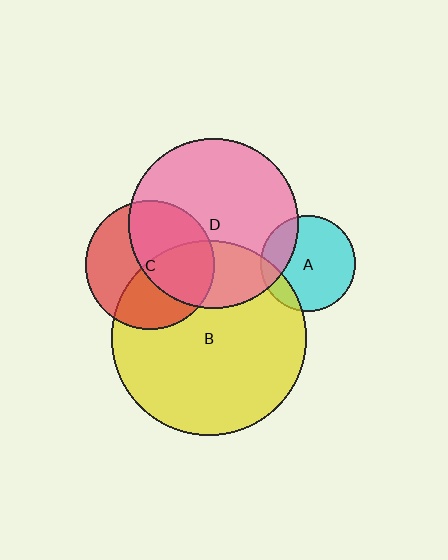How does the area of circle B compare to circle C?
Approximately 2.3 times.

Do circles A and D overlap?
Yes.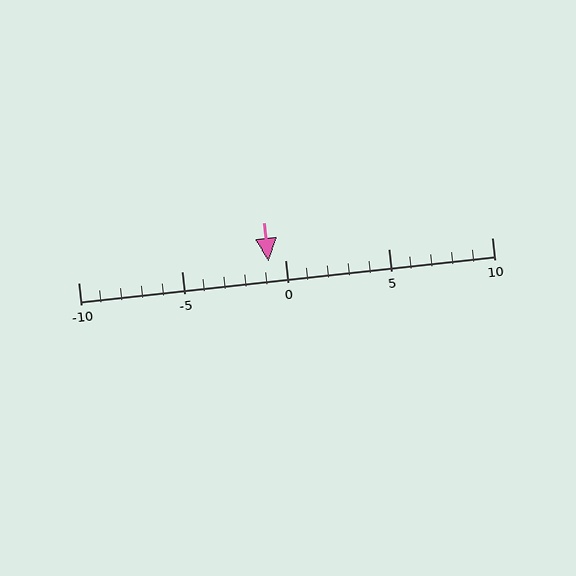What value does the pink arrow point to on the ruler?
The pink arrow points to approximately -1.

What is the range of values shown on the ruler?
The ruler shows values from -10 to 10.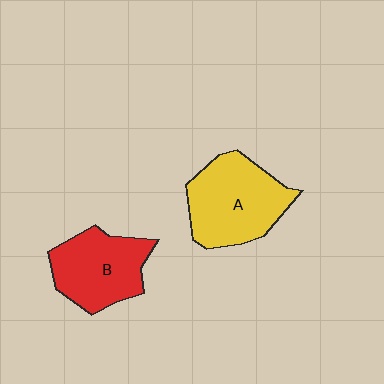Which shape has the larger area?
Shape A (yellow).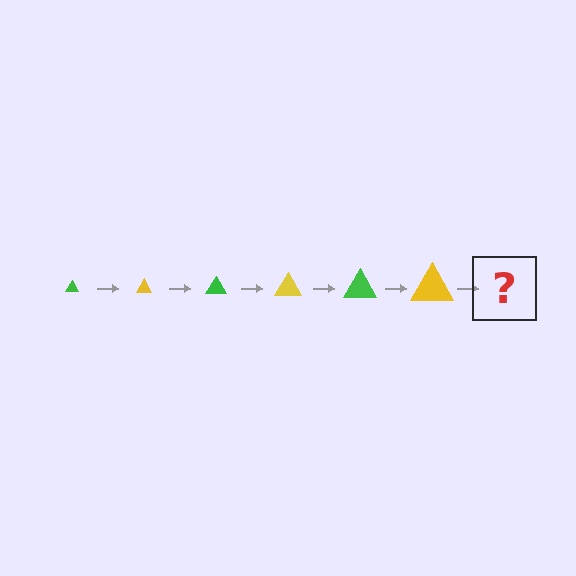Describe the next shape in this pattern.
It should be a green triangle, larger than the previous one.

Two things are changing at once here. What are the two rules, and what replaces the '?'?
The two rules are that the triangle grows larger each step and the color cycles through green and yellow. The '?' should be a green triangle, larger than the previous one.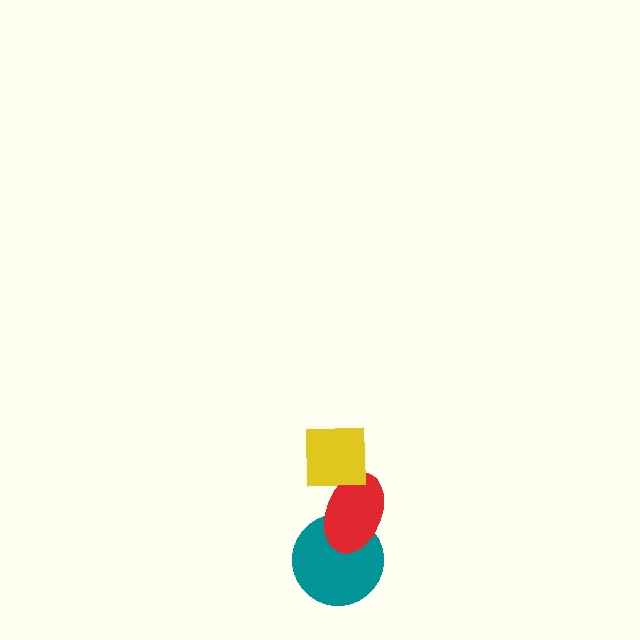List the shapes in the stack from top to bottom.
From top to bottom: the yellow square, the red ellipse, the teal circle.